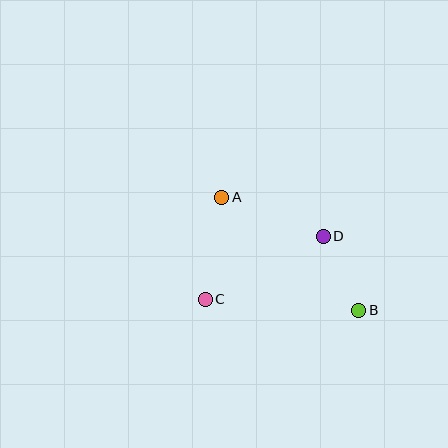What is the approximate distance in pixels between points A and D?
The distance between A and D is approximately 109 pixels.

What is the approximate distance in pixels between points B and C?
The distance between B and C is approximately 154 pixels.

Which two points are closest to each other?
Points B and D are closest to each other.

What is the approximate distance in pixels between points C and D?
The distance between C and D is approximately 134 pixels.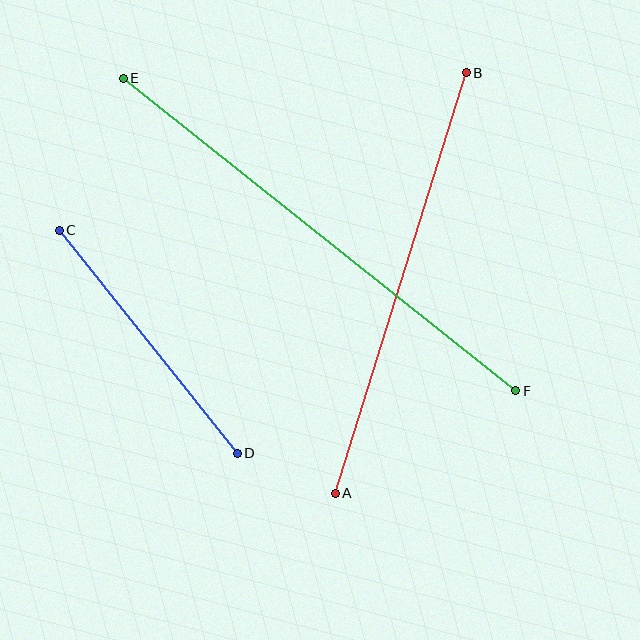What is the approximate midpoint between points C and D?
The midpoint is at approximately (148, 342) pixels.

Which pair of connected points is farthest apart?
Points E and F are farthest apart.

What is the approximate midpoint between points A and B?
The midpoint is at approximately (401, 283) pixels.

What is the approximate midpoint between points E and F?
The midpoint is at approximately (320, 235) pixels.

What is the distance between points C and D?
The distance is approximately 285 pixels.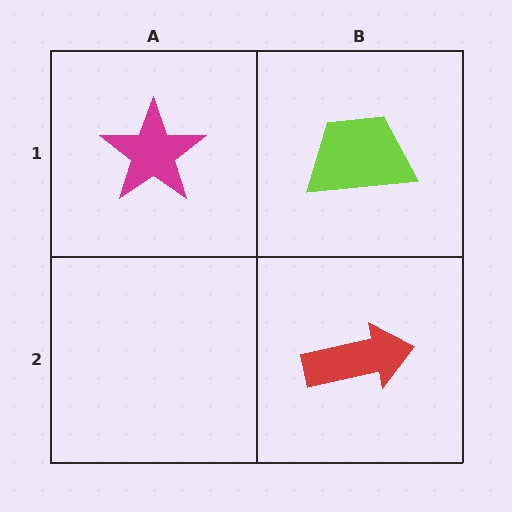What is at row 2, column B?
A red arrow.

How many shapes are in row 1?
2 shapes.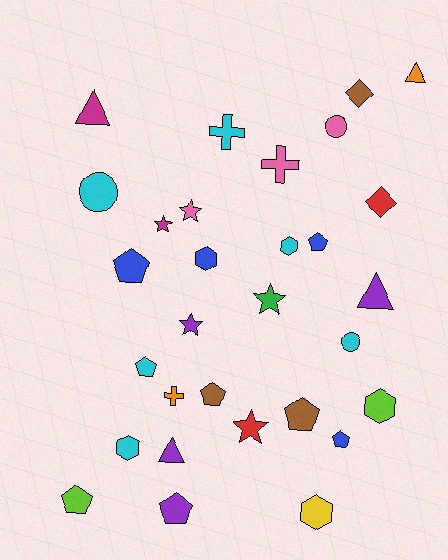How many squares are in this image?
There are no squares.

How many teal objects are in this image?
There are no teal objects.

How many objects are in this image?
There are 30 objects.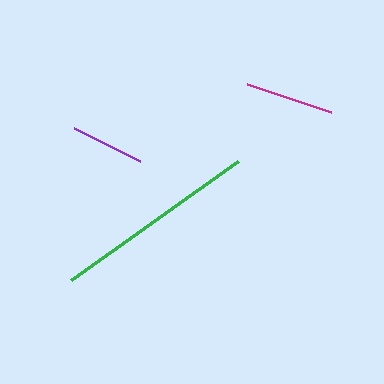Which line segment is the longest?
The green line is the longest at approximately 205 pixels.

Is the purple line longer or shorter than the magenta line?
The magenta line is longer than the purple line.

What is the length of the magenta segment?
The magenta segment is approximately 88 pixels long.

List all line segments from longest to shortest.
From longest to shortest: green, magenta, purple.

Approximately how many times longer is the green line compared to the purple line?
The green line is approximately 2.8 times the length of the purple line.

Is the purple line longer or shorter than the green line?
The green line is longer than the purple line.